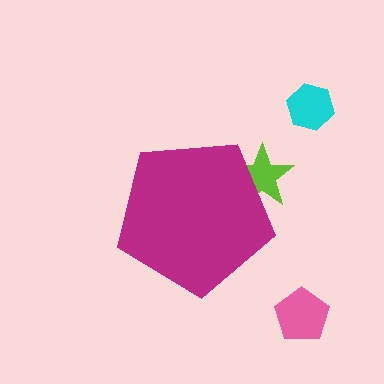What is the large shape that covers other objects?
A magenta pentagon.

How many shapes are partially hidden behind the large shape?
1 shape is partially hidden.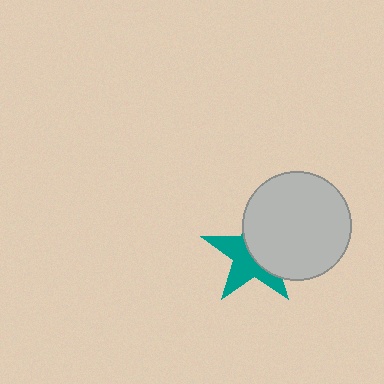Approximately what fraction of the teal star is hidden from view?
Roughly 50% of the teal star is hidden behind the light gray circle.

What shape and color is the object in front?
The object in front is a light gray circle.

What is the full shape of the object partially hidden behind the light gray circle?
The partially hidden object is a teal star.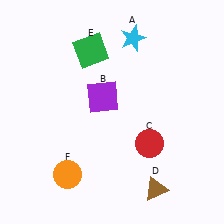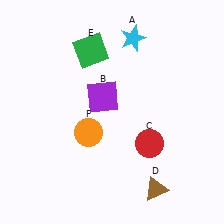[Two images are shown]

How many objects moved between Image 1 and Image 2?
1 object moved between the two images.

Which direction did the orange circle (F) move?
The orange circle (F) moved up.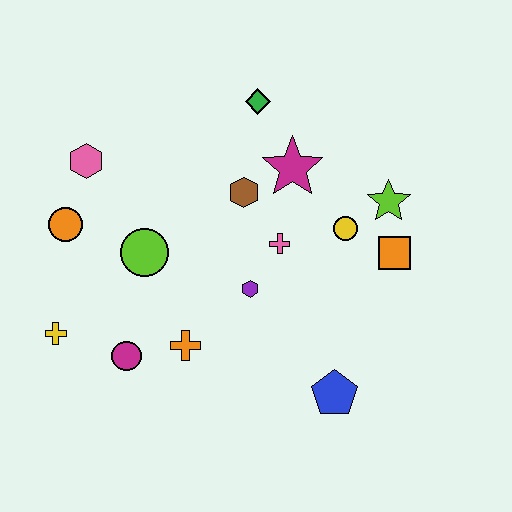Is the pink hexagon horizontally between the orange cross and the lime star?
No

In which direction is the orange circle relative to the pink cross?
The orange circle is to the left of the pink cross.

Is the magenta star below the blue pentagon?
No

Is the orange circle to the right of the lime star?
No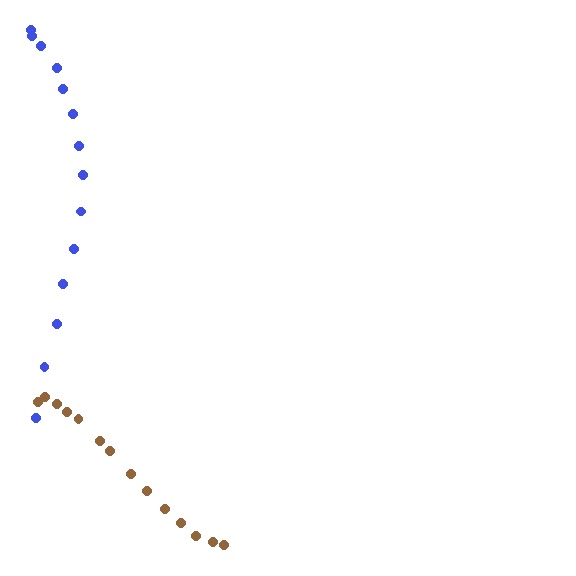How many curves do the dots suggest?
There are 2 distinct paths.